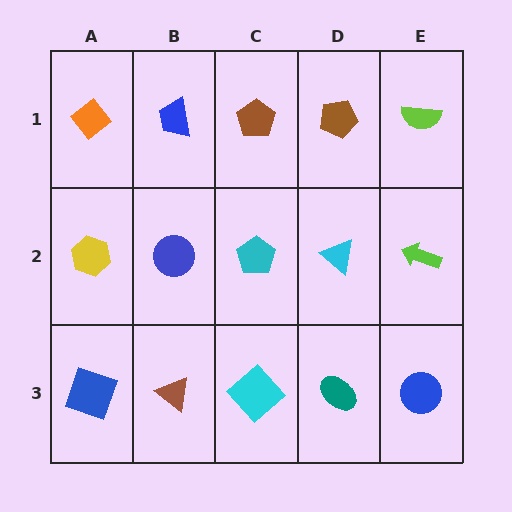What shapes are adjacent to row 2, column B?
A blue trapezoid (row 1, column B), a brown triangle (row 3, column B), a yellow hexagon (row 2, column A), a cyan pentagon (row 2, column C).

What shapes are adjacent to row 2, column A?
An orange diamond (row 1, column A), a blue square (row 3, column A), a blue circle (row 2, column B).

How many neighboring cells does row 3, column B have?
3.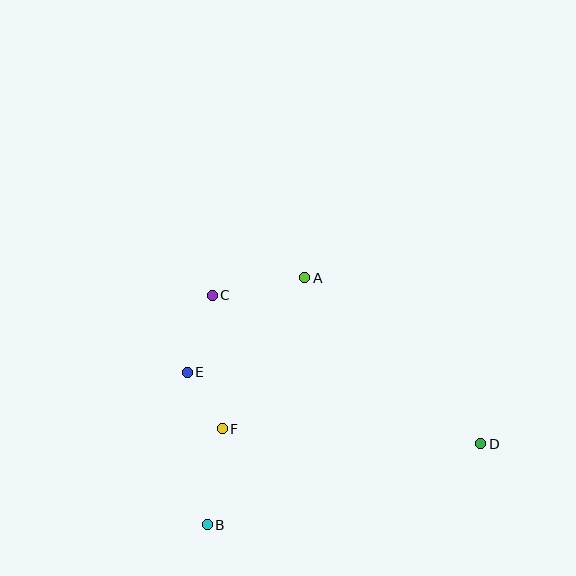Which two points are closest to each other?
Points E and F are closest to each other.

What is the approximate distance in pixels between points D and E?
The distance between D and E is approximately 302 pixels.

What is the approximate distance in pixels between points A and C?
The distance between A and C is approximately 94 pixels.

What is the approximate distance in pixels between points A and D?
The distance between A and D is approximately 242 pixels.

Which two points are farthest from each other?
Points C and D are farthest from each other.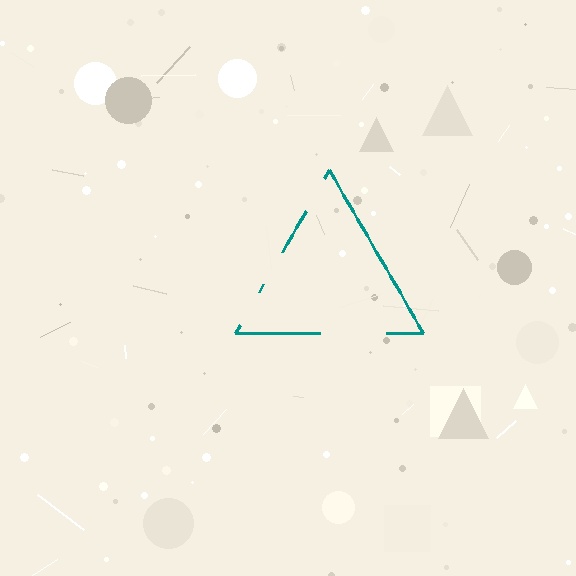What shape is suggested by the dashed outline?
The dashed outline suggests a triangle.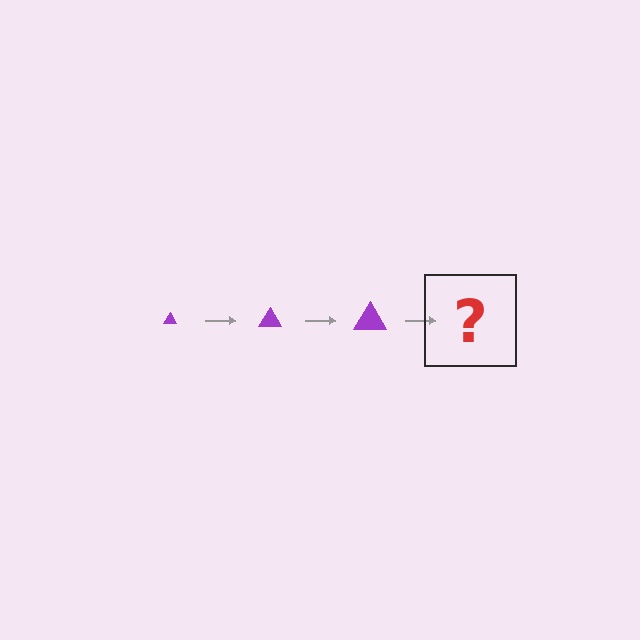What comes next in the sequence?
The next element should be a purple triangle, larger than the previous one.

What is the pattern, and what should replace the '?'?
The pattern is that the triangle gets progressively larger each step. The '?' should be a purple triangle, larger than the previous one.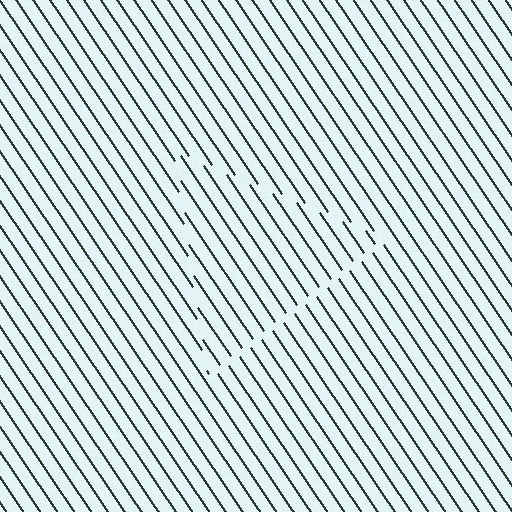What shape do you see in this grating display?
An illusory triangle. The interior of the shape contains the same grating, shifted by half a period — the contour is defined by the phase discontinuity where line-ends from the inner and outer gratings abut.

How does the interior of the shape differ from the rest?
The interior of the shape contains the same grating, shifted by half a period — the contour is defined by the phase discontinuity where line-ends from the inner and outer gratings abut.